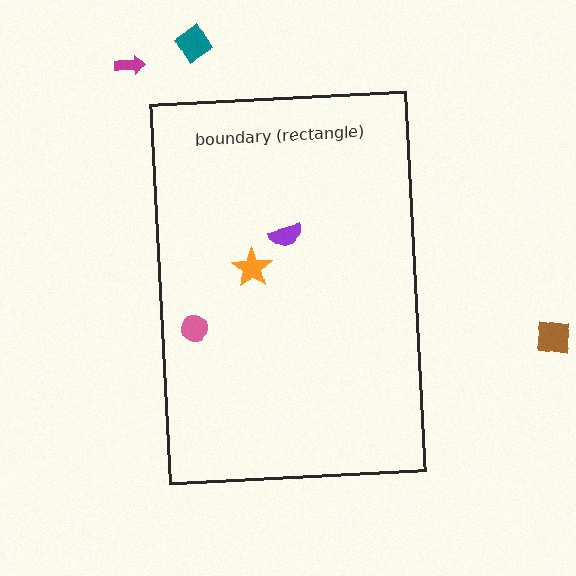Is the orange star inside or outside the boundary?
Inside.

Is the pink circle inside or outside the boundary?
Inside.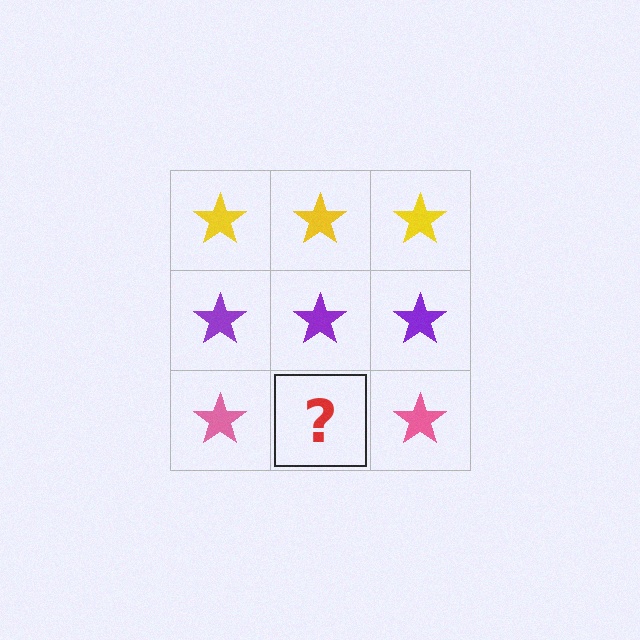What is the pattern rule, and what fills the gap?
The rule is that each row has a consistent color. The gap should be filled with a pink star.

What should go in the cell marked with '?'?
The missing cell should contain a pink star.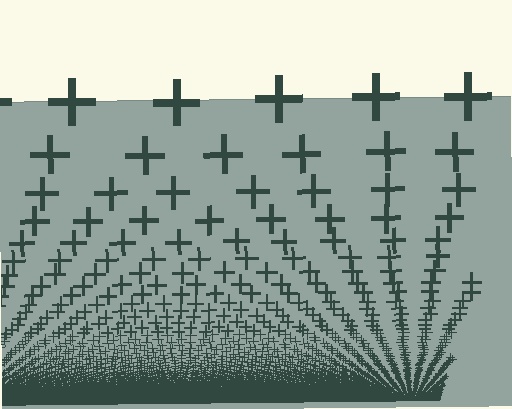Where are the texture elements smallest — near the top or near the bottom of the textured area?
Near the bottom.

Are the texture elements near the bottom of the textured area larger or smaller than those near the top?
Smaller. The gradient is inverted — elements near the bottom are smaller and denser.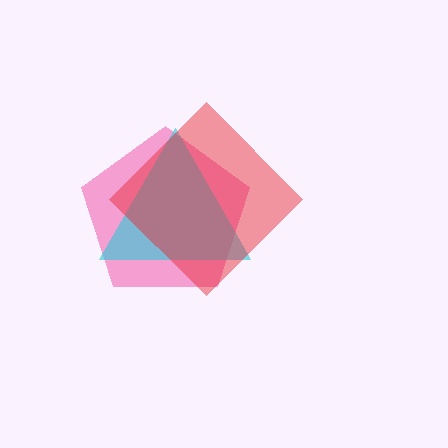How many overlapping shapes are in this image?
There are 3 overlapping shapes in the image.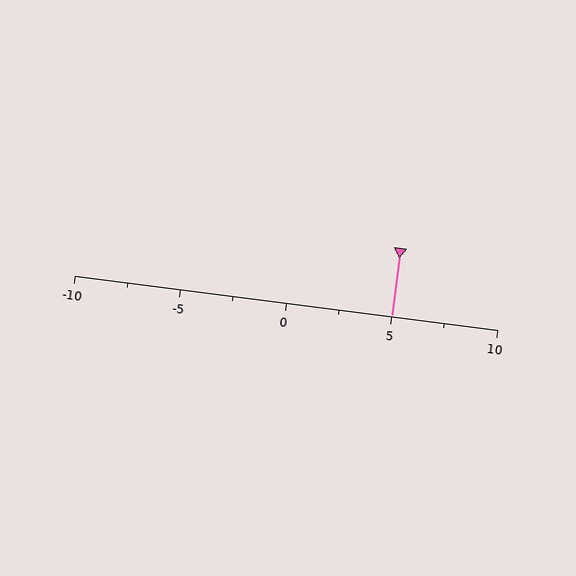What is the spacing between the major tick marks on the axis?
The major ticks are spaced 5 apart.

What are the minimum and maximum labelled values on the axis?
The axis runs from -10 to 10.